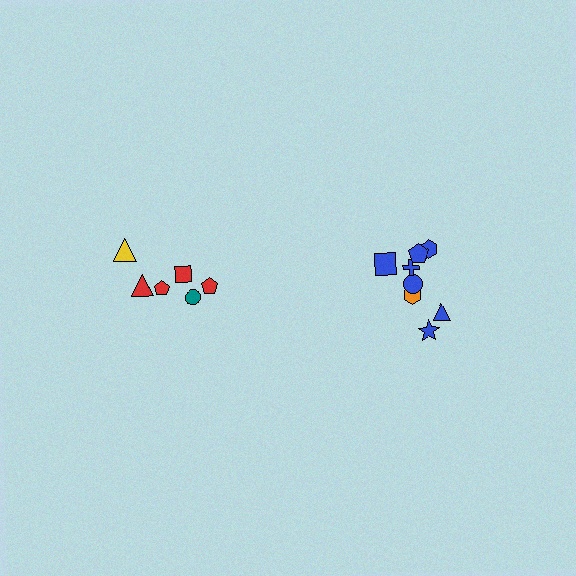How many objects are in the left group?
There are 6 objects.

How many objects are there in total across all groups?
There are 14 objects.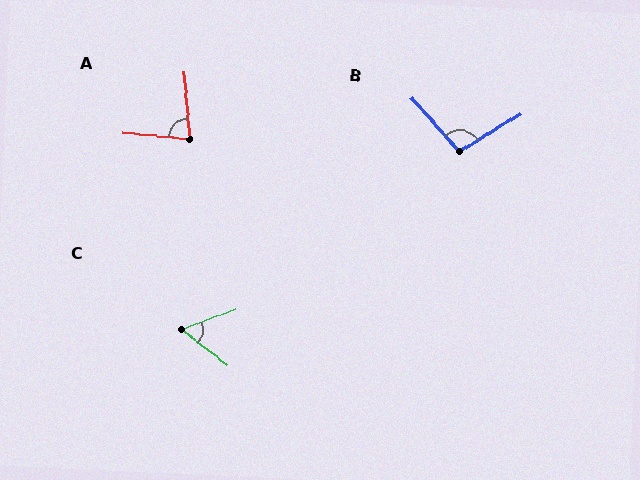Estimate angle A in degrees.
Approximately 79 degrees.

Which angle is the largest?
B, at approximately 100 degrees.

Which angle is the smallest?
C, at approximately 58 degrees.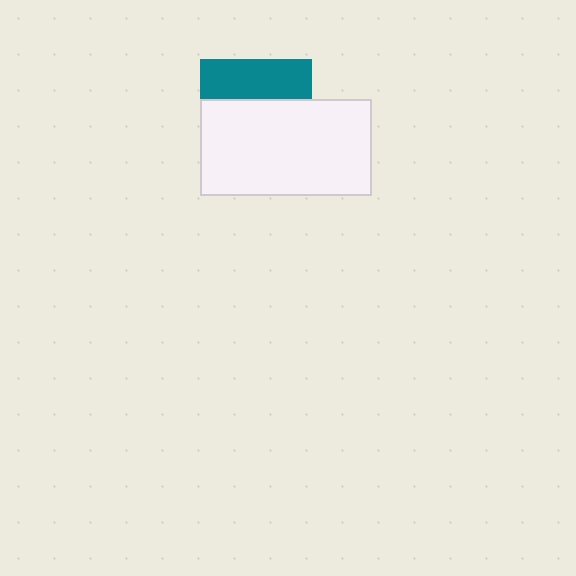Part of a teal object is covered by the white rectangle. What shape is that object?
It is a square.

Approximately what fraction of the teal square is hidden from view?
Roughly 64% of the teal square is hidden behind the white rectangle.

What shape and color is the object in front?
The object in front is a white rectangle.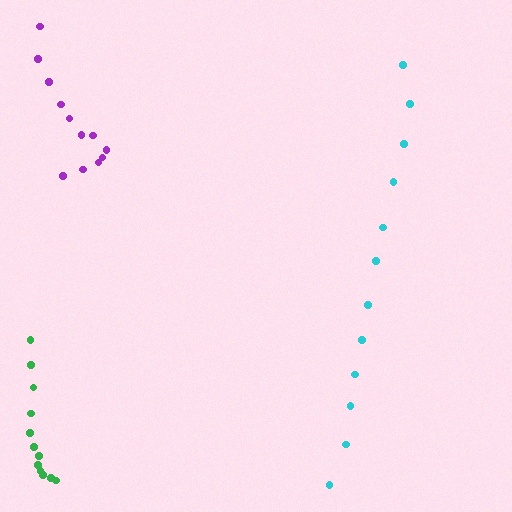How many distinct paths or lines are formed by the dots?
There are 3 distinct paths.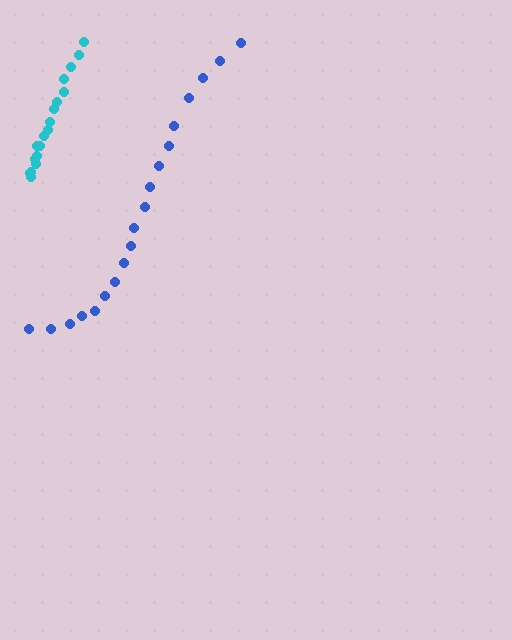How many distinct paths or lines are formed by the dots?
There are 2 distinct paths.